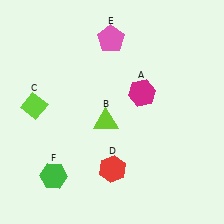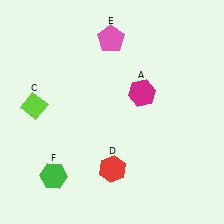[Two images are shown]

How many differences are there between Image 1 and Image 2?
There is 1 difference between the two images.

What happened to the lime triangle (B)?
The lime triangle (B) was removed in Image 2. It was in the bottom-left area of Image 1.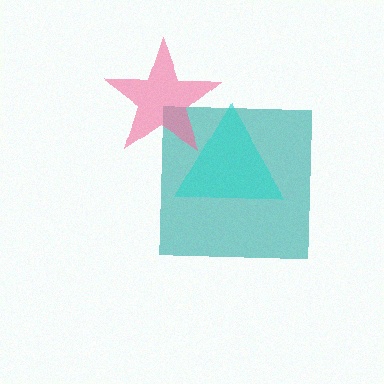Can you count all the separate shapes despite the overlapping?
Yes, there are 3 separate shapes.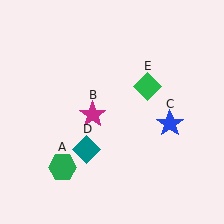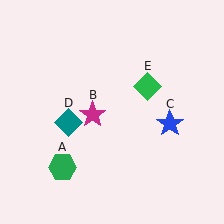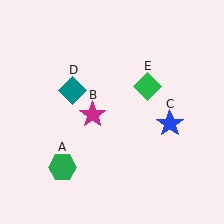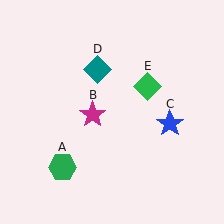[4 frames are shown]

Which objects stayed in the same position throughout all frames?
Green hexagon (object A) and magenta star (object B) and blue star (object C) and green diamond (object E) remained stationary.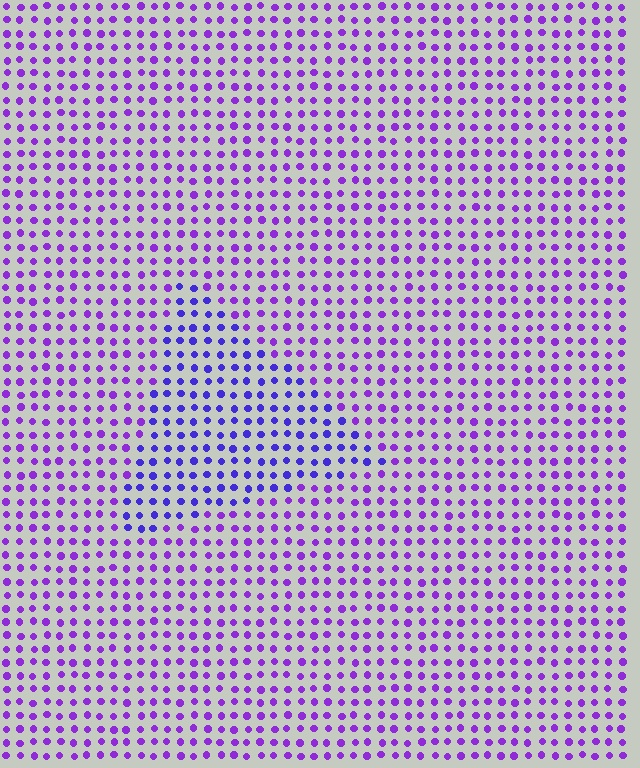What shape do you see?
I see a triangle.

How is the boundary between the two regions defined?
The boundary is defined purely by a slight shift in hue (about 27 degrees). Spacing, size, and orientation are identical on both sides.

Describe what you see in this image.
The image is filled with small purple elements in a uniform arrangement. A triangle-shaped region is visible where the elements are tinted to a slightly different hue, forming a subtle color boundary.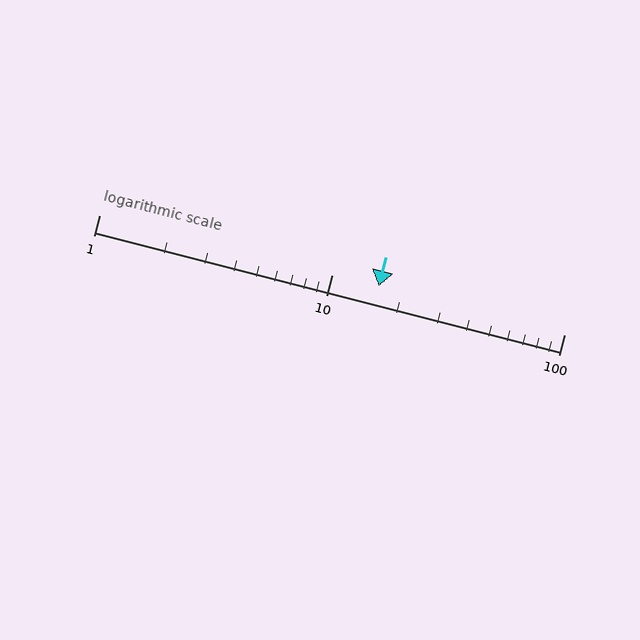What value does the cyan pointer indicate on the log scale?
The pointer indicates approximately 16.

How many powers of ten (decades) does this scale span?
The scale spans 2 decades, from 1 to 100.